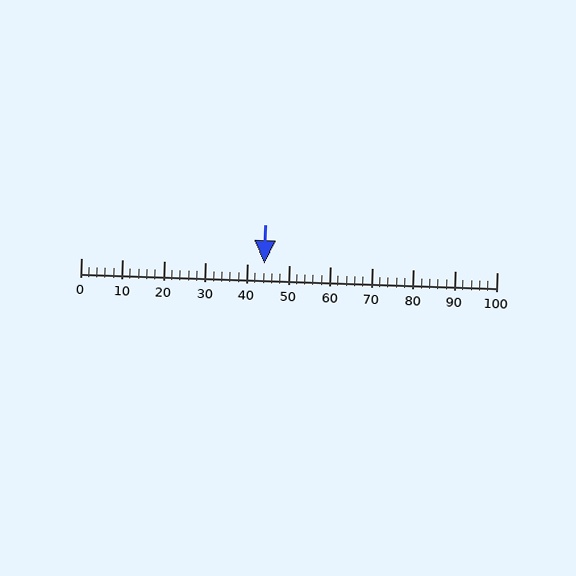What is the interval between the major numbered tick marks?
The major tick marks are spaced 10 units apart.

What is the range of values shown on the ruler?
The ruler shows values from 0 to 100.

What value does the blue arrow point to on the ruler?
The blue arrow points to approximately 44.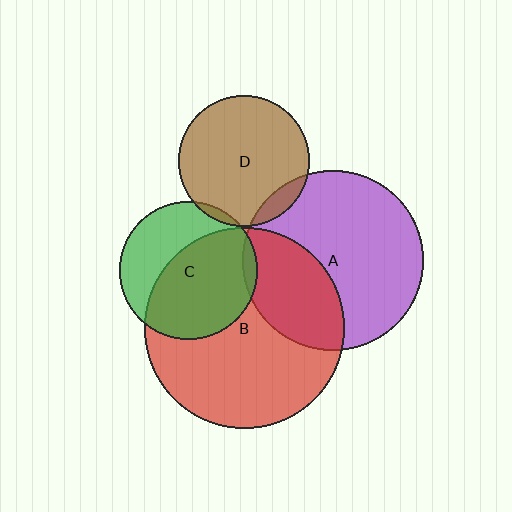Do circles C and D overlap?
Yes.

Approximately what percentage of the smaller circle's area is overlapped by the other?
Approximately 5%.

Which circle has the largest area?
Circle B (red).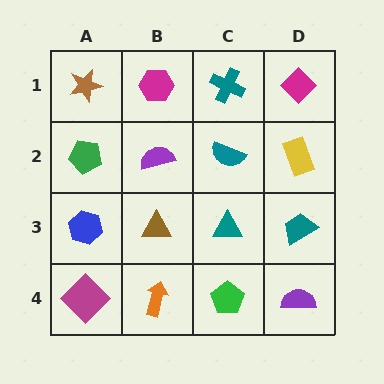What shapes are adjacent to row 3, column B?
A purple semicircle (row 2, column B), an orange arrow (row 4, column B), a blue hexagon (row 3, column A), a teal triangle (row 3, column C).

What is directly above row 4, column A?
A blue hexagon.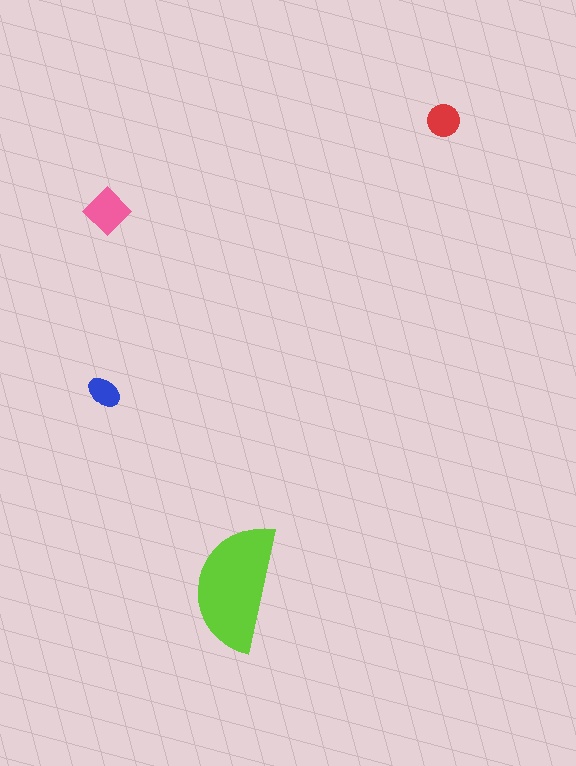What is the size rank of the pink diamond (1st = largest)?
2nd.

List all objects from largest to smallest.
The lime semicircle, the pink diamond, the red circle, the blue ellipse.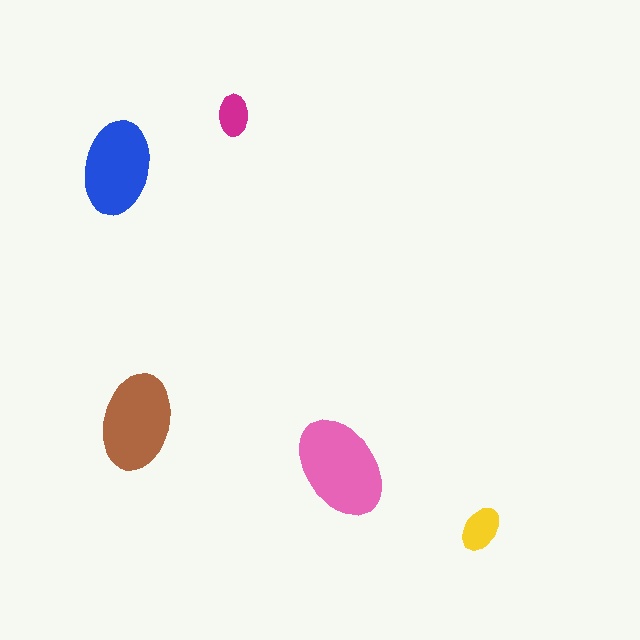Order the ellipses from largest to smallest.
the pink one, the brown one, the blue one, the yellow one, the magenta one.